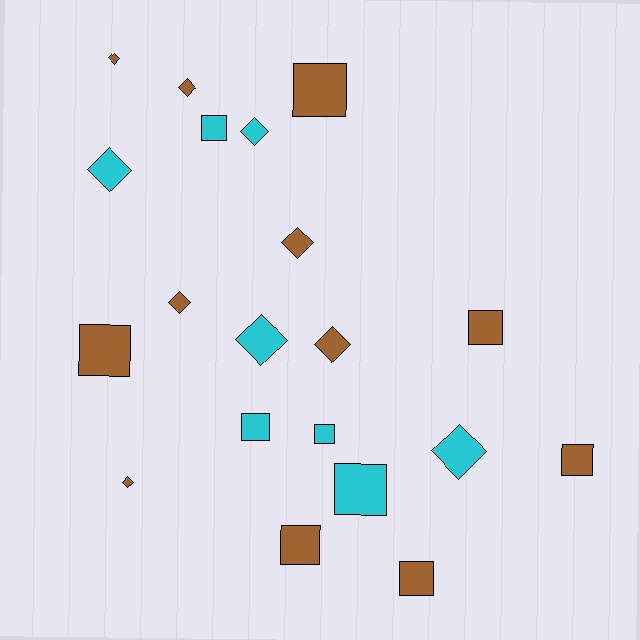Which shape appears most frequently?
Square, with 10 objects.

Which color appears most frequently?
Brown, with 12 objects.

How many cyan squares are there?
There are 4 cyan squares.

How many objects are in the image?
There are 20 objects.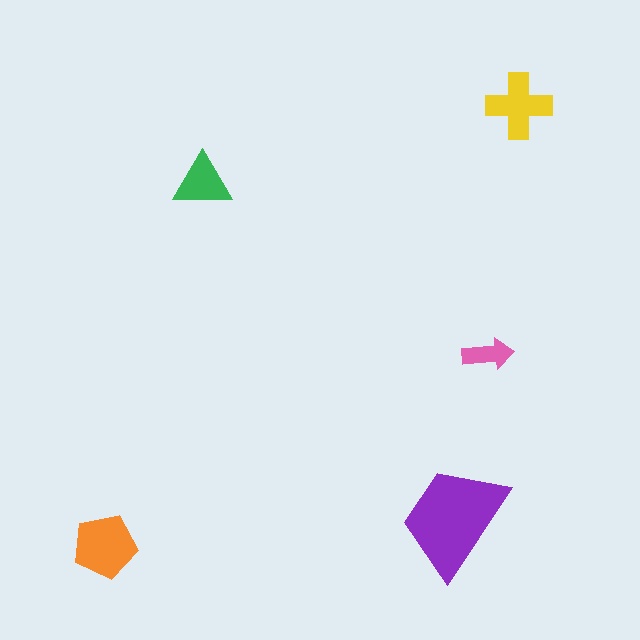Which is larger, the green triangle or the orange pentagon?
The orange pentagon.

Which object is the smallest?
The pink arrow.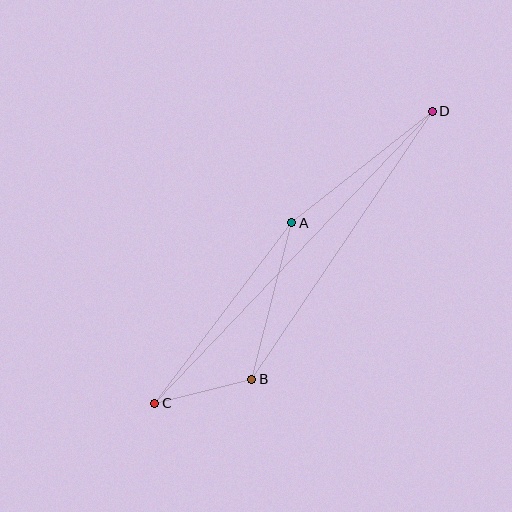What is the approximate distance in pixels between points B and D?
The distance between B and D is approximately 323 pixels.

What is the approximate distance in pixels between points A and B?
The distance between A and B is approximately 161 pixels.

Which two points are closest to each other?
Points B and C are closest to each other.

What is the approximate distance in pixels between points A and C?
The distance between A and C is approximately 227 pixels.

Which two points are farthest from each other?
Points C and D are farthest from each other.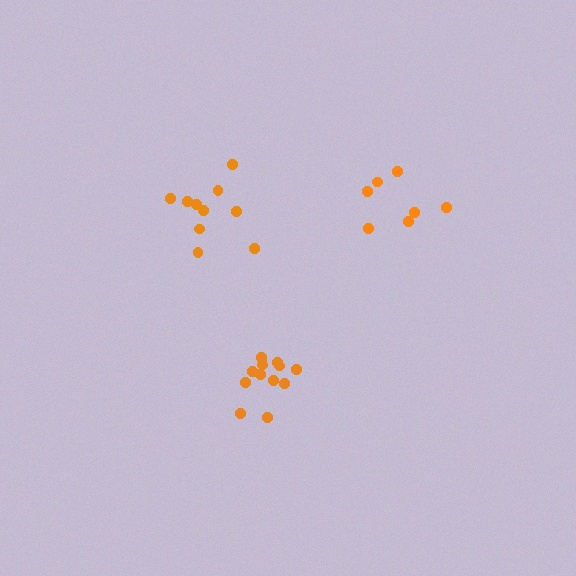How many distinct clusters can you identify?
There are 3 distinct clusters.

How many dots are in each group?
Group 1: 10 dots, Group 2: 7 dots, Group 3: 13 dots (30 total).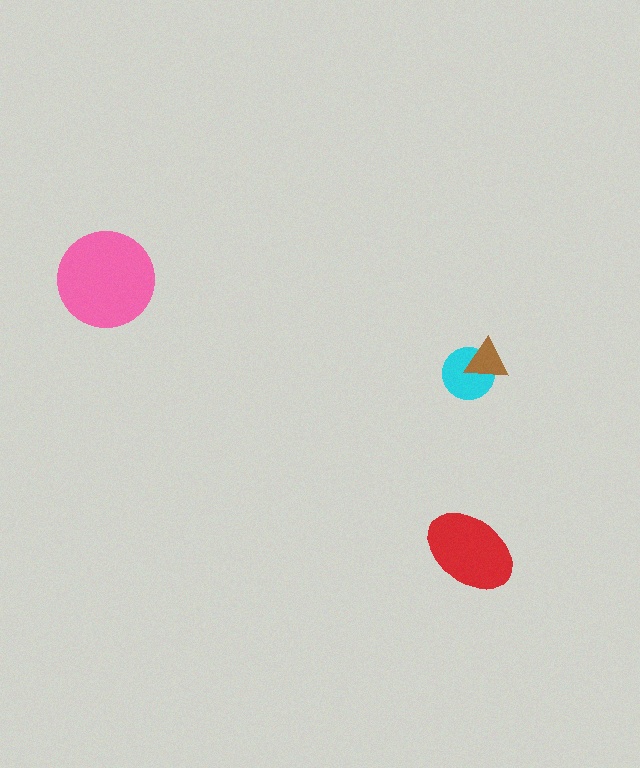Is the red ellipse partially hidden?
No, no other shape covers it.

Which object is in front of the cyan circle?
The brown triangle is in front of the cyan circle.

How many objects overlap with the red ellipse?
0 objects overlap with the red ellipse.